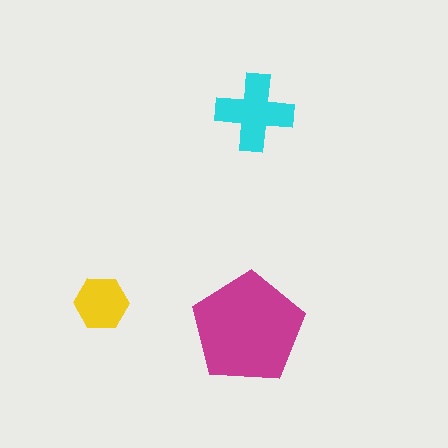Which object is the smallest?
The yellow hexagon.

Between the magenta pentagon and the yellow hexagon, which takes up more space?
The magenta pentagon.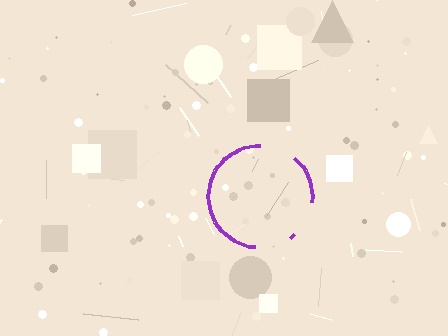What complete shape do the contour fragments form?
The contour fragments form a circle.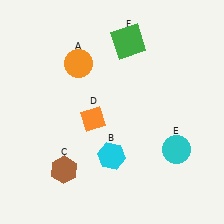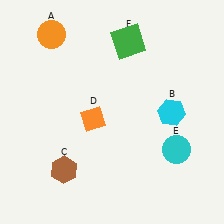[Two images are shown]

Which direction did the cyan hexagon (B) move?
The cyan hexagon (B) moved right.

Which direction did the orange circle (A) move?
The orange circle (A) moved up.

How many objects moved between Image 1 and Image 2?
2 objects moved between the two images.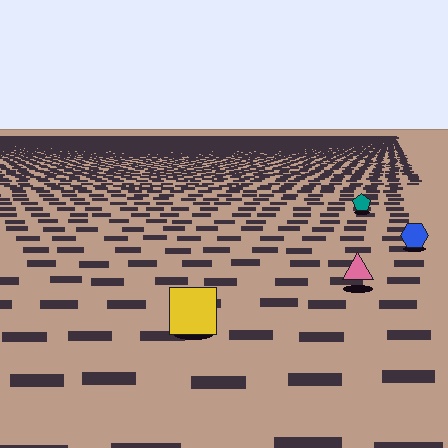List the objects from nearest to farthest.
From nearest to farthest: the yellow square, the pink triangle, the blue hexagon, the teal pentagon.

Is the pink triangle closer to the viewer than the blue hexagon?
Yes. The pink triangle is closer — you can tell from the texture gradient: the ground texture is coarser near it.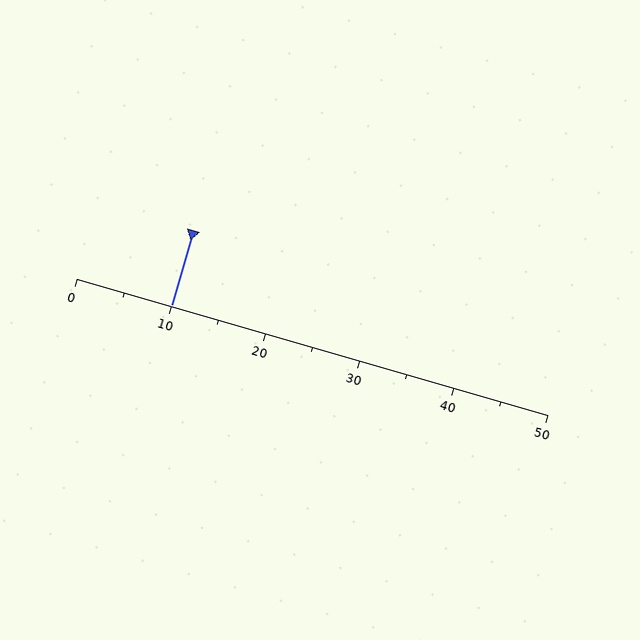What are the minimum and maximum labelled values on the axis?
The axis runs from 0 to 50.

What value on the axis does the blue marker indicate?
The marker indicates approximately 10.